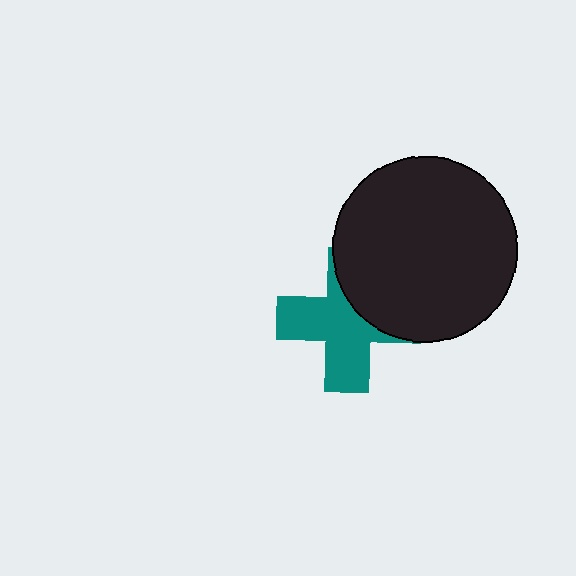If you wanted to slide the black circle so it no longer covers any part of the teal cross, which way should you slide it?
Slide it toward the upper-right — that is the most direct way to separate the two shapes.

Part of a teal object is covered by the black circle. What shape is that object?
It is a cross.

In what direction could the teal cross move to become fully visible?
The teal cross could move toward the lower-left. That would shift it out from behind the black circle entirely.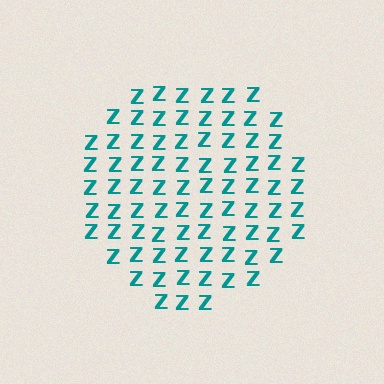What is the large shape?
The large shape is a circle.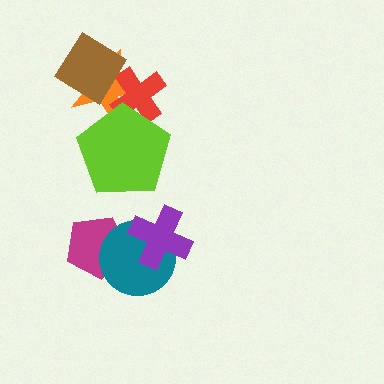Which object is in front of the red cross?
The lime pentagon is in front of the red cross.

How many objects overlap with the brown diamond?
1 object overlaps with the brown diamond.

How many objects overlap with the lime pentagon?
2 objects overlap with the lime pentagon.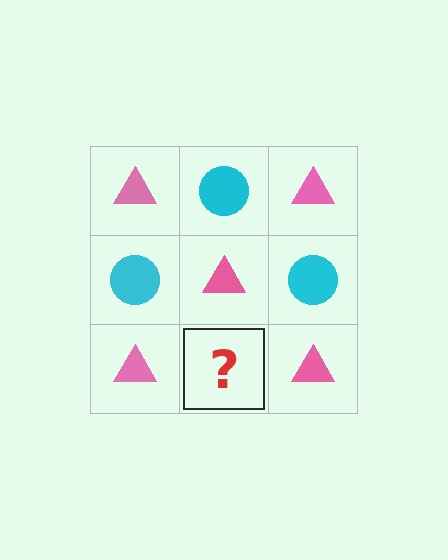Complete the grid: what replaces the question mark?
The question mark should be replaced with a cyan circle.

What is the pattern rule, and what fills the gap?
The rule is that it alternates pink triangle and cyan circle in a checkerboard pattern. The gap should be filled with a cyan circle.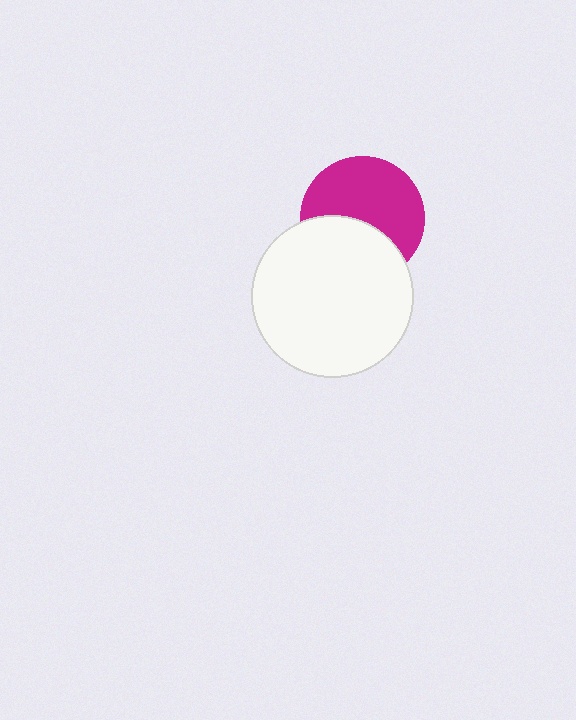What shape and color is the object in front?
The object in front is a white circle.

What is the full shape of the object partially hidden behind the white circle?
The partially hidden object is a magenta circle.